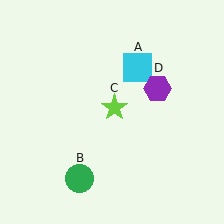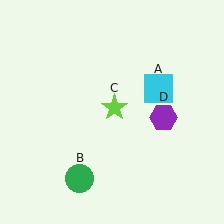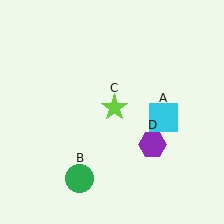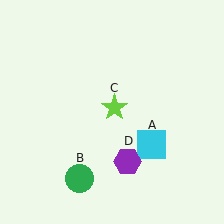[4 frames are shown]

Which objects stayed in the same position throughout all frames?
Green circle (object B) and lime star (object C) remained stationary.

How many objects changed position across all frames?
2 objects changed position: cyan square (object A), purple hexagon (object D).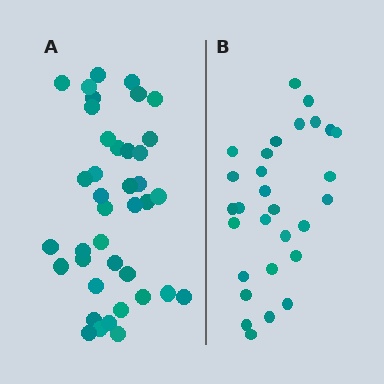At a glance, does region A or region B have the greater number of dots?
Region A (the left region) has more dots.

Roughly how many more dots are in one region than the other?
Region A has roughly 10 or so more dots than region B.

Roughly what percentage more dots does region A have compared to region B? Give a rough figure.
About 35% more.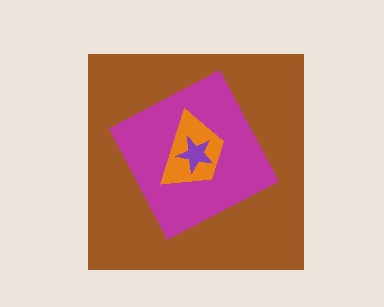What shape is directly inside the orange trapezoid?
The purple star.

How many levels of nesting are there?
4.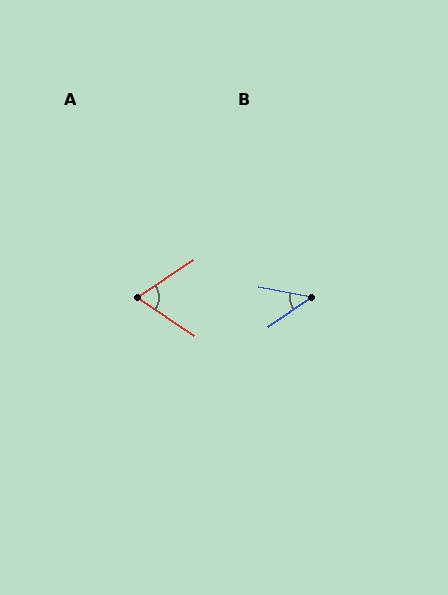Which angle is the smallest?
B, at approximately 45 degrees.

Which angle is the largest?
A, at approximately 68 degrees.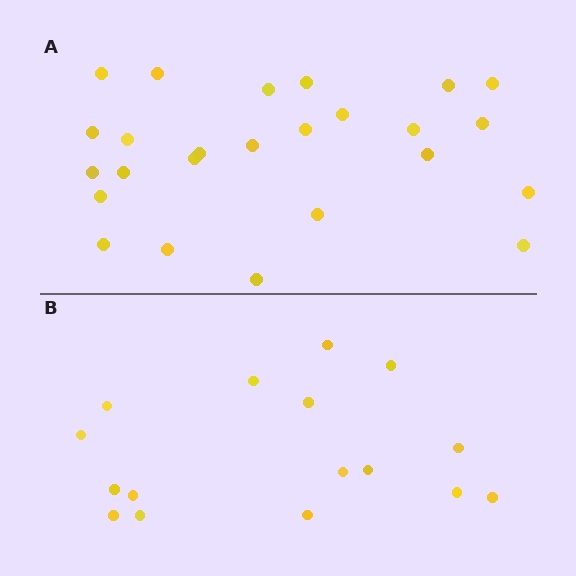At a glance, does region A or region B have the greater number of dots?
Region A (the top region) has more dots.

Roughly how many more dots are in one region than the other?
Region A has roughly 8 or so more dots than region B.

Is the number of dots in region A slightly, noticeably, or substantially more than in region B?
Region A has substantially more. The ratio is roughly 1.6 to 1.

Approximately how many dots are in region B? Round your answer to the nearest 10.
About 20 dots. (The exact count is 16, which rounds to 20.)